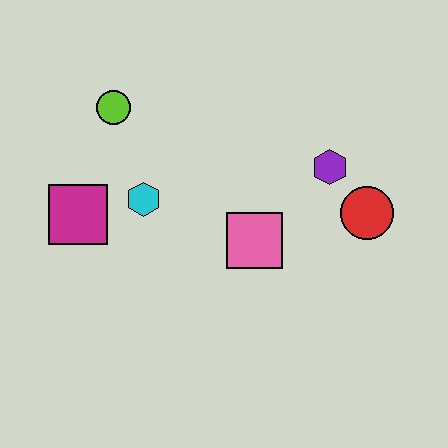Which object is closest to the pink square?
The purple hexagon is closest to the pink square.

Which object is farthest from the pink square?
The lime circle is farthest from the pink square.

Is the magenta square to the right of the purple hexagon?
No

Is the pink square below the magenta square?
Yes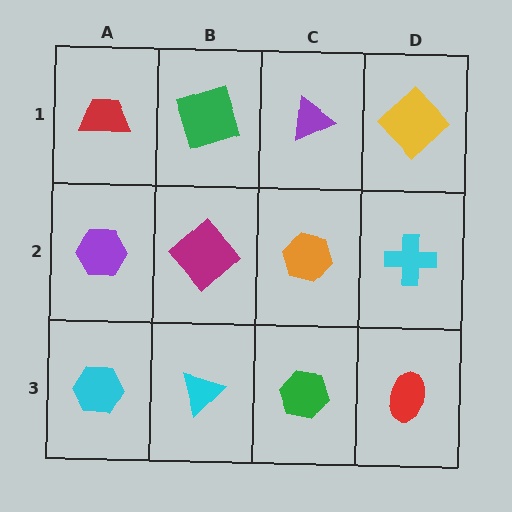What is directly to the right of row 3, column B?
A green hexagon.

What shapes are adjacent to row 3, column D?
A cyan cross (row 2, column D), a green hexagon (row 3, column C).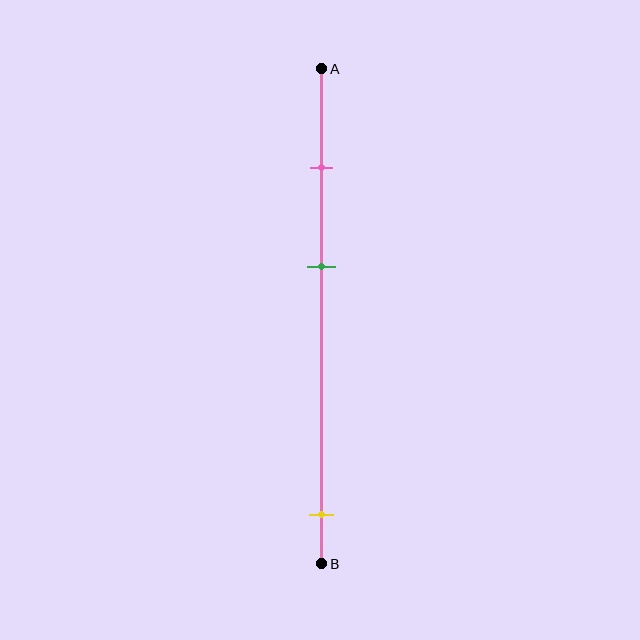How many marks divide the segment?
There are 3 marks dividing the segment.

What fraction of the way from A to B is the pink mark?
The pink mark is approximately 20% (0.2) of the way from A to B.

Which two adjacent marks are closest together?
The pink and green marks are the closest adjacent pair.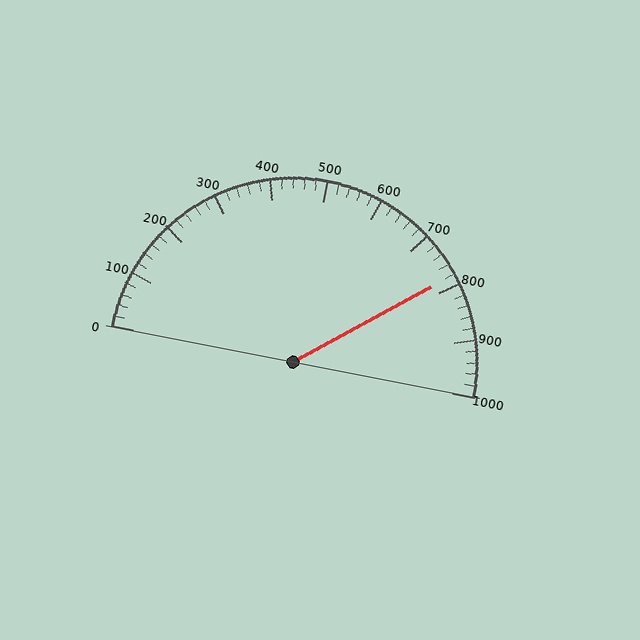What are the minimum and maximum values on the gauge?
The gauge ranges from 0 to 1000.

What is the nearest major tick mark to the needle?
The nearest major tick mark is 800.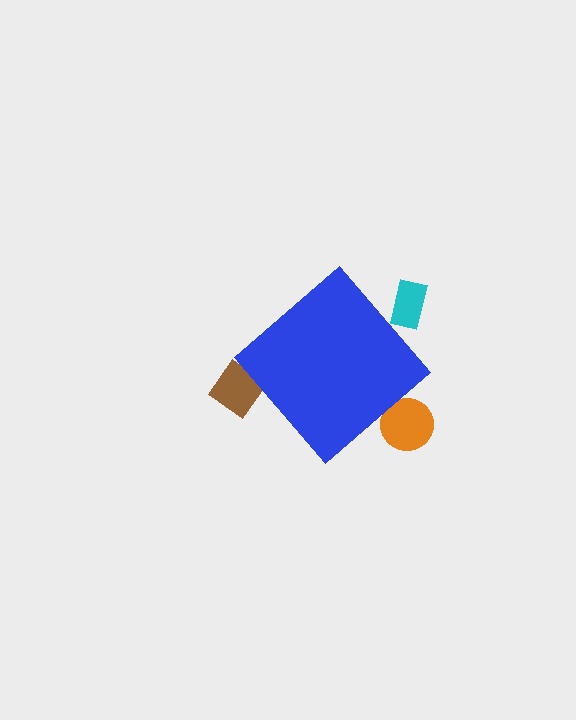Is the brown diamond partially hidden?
Yes, the brown diamond is partially hidden behind the blue diamond.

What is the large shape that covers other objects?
A blue diamond.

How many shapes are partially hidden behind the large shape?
3 shapes are partially hidden.